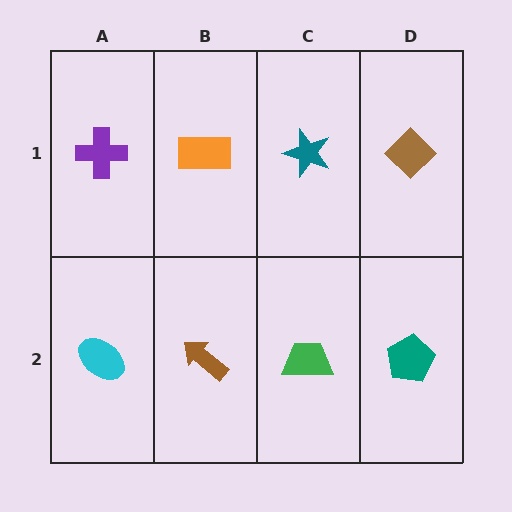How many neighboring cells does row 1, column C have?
3.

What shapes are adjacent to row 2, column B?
An orange rectangle (row 1, column B), a cyan ellipse (row 2, column A), a green trapezoid (row 2, column C).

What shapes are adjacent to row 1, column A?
A cyan ellipse (row 2, column A), an orange rectangle (row 1, column B).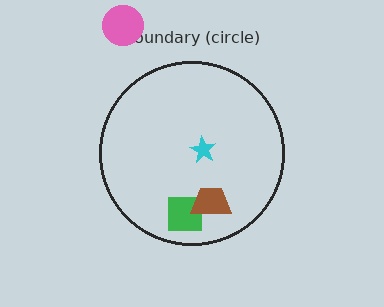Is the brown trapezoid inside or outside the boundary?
Inside.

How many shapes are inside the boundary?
3 inside, 1 outside.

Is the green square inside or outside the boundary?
Inside.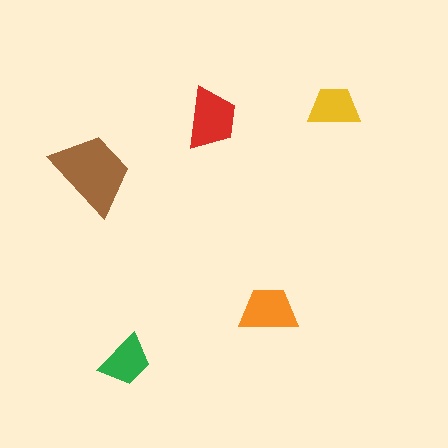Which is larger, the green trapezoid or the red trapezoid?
The red one.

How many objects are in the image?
There are 5 objects in the image.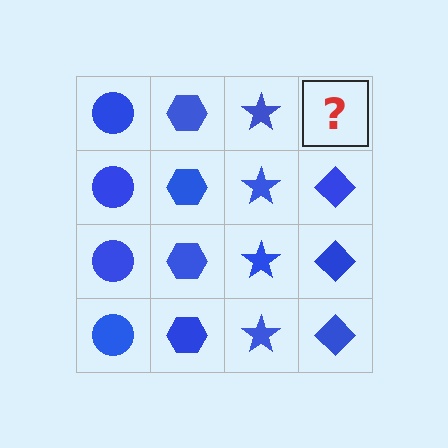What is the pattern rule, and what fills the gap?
The rule is that each column has a consistent shape. The gap should be filled with a blue diamond.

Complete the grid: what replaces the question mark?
The question mark should be replaced with a blue diamond.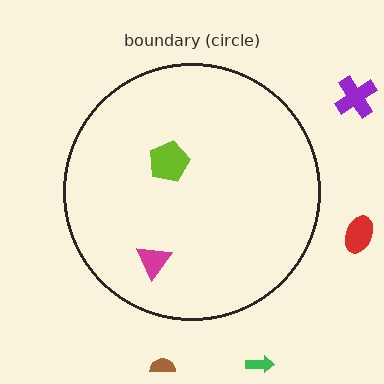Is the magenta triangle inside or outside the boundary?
Inside.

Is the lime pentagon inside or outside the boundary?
Inside.